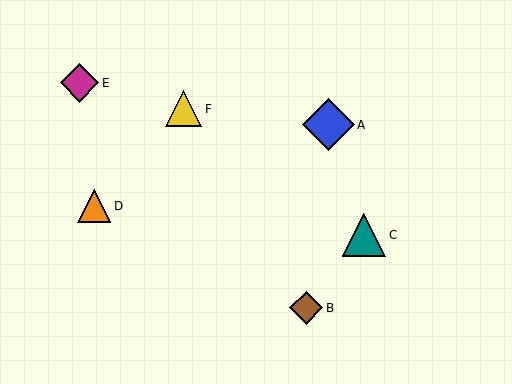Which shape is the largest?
The blue diamond (labeled A) is the largest.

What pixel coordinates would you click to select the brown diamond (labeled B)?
Click at (306, 308) to select the brown diamond B.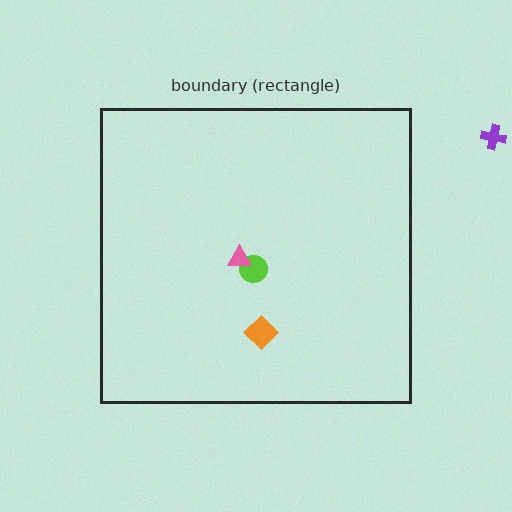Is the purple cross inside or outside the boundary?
Outside.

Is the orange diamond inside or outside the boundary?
Inside.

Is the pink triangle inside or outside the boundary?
Inside.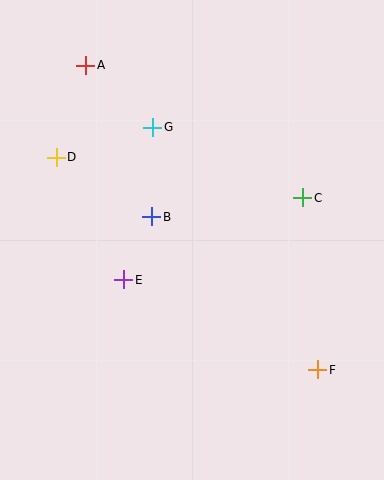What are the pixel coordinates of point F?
Point F is at (318, 370).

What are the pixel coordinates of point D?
Point D is at (56, 157).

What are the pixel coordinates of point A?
Point A is at (86, 65).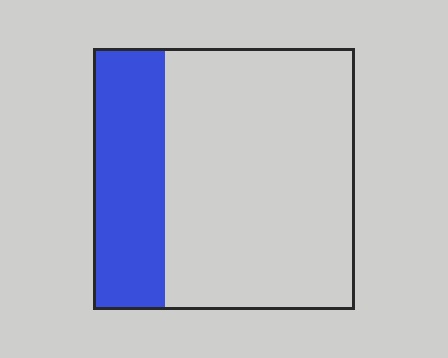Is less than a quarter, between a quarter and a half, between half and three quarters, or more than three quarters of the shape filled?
Between a quarter and a half.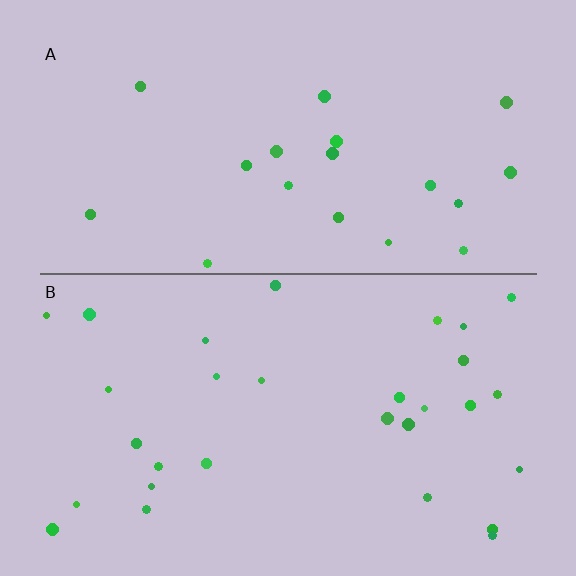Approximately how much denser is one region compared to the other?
Approximately 1.6× — region B over region A.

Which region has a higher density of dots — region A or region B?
B (the bottom).